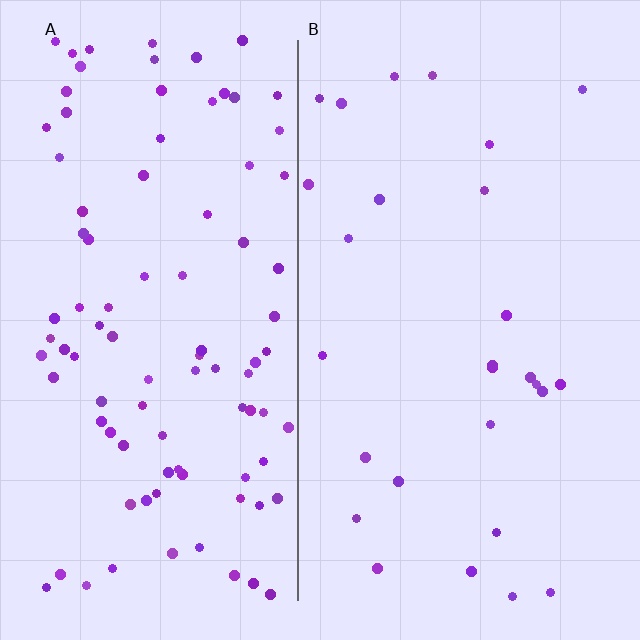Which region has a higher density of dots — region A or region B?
A (the left).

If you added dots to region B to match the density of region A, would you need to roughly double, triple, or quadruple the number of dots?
Approximately triple.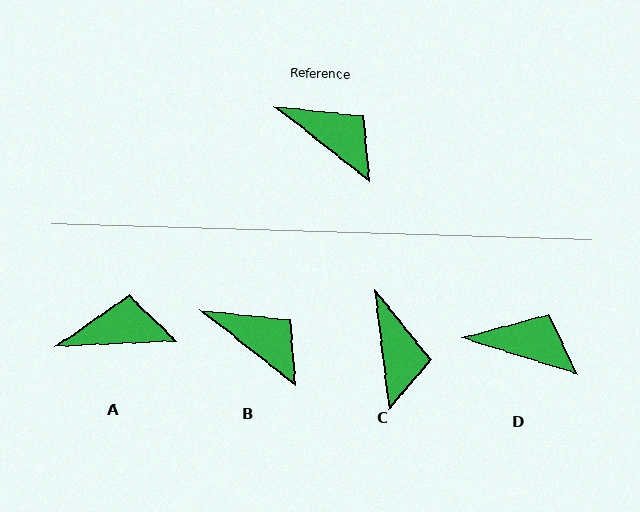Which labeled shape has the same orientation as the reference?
B.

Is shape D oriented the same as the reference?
No, it is off by about 21 degrees.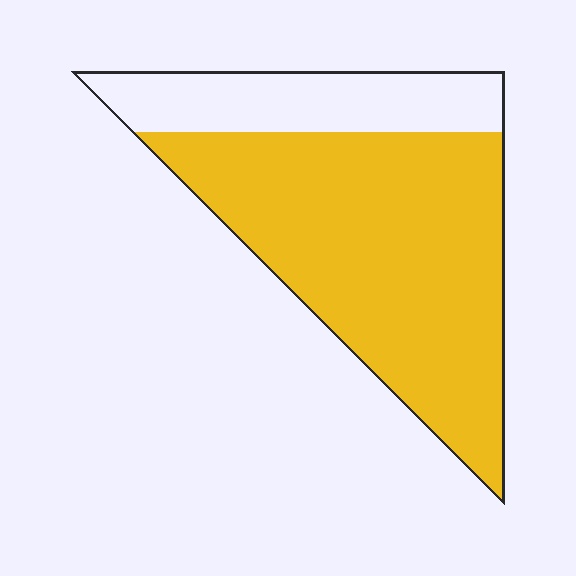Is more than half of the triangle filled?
Yes.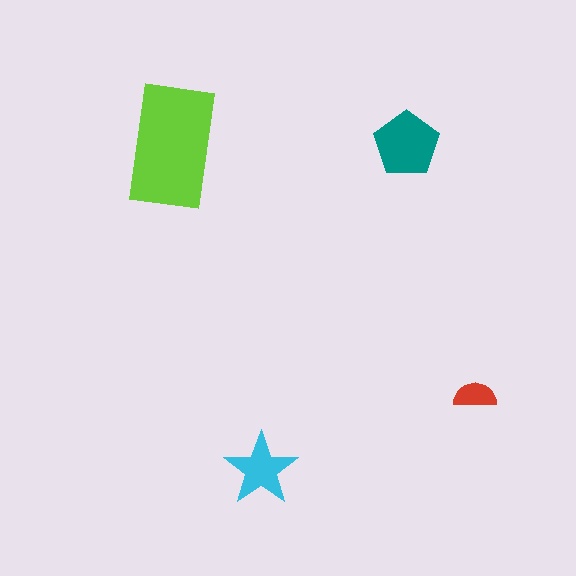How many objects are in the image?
There are 4 objects in the image.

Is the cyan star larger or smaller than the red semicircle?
Larger.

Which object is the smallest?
The red semicircle.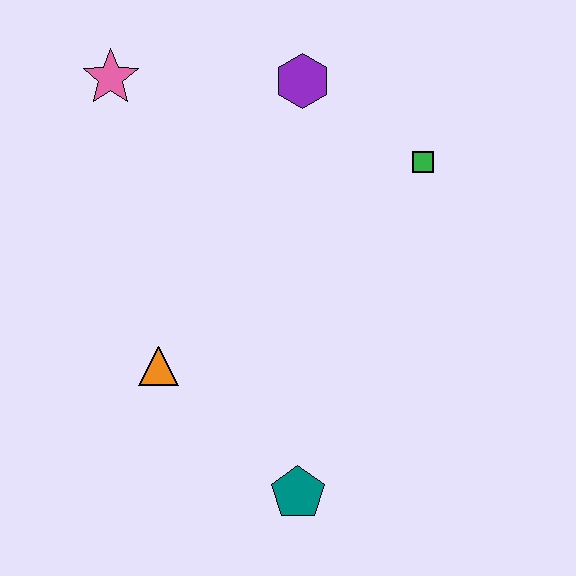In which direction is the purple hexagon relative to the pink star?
The purple hexagon is to the right of the pink star.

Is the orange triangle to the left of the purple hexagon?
Yes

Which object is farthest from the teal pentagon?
The pink star is farthest from the teal pentagon.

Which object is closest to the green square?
The purple hexagon is closest to the green square.